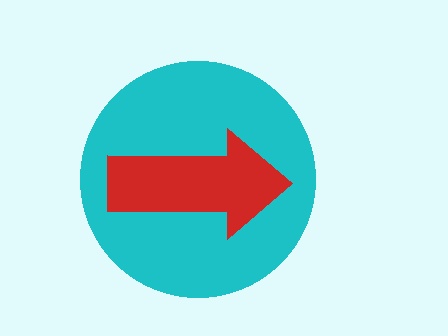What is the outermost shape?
The cyan circle.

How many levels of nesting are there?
2.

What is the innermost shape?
The red arrow.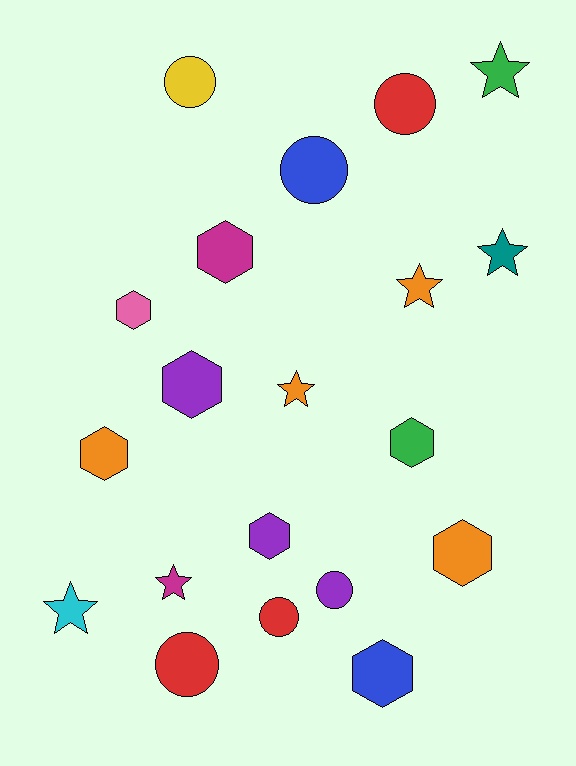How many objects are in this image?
There are 20 objects.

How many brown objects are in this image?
There are no brown objects.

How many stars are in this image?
There are 6 stars.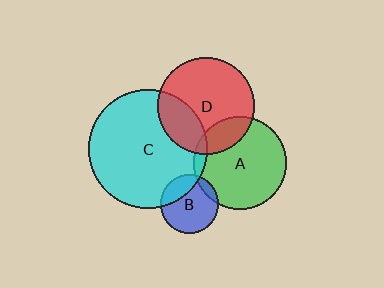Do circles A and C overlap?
Yes.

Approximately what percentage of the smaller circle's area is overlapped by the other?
Approximately 5%.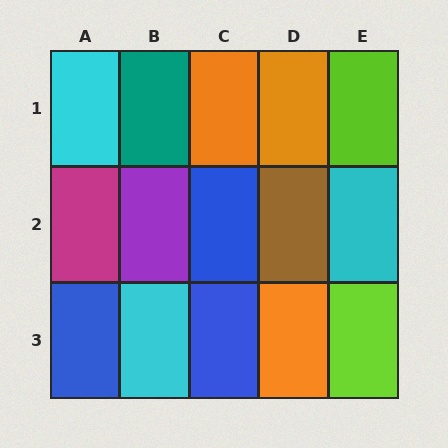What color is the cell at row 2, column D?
Brown.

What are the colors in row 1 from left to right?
Cyan, teal, orange, orange, lime.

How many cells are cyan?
3 cells are cyan.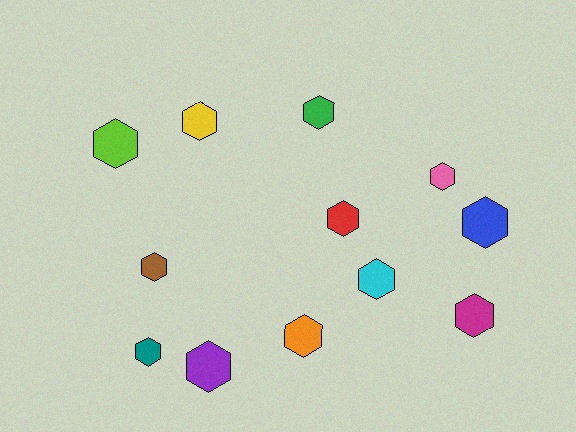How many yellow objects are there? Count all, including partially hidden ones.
There is 1 yellow object.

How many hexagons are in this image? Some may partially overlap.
There are 12 hexagons.